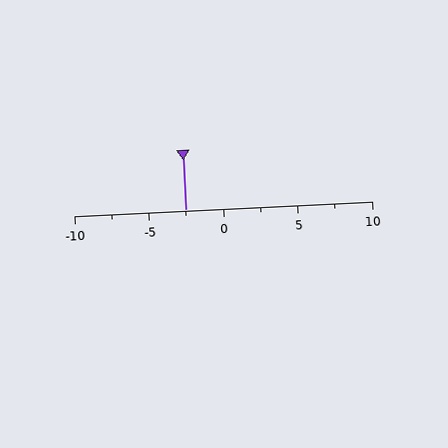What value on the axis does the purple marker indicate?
The marker indicates approximately -2.5.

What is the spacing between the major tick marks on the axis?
The major ticks are spaced 5 apart.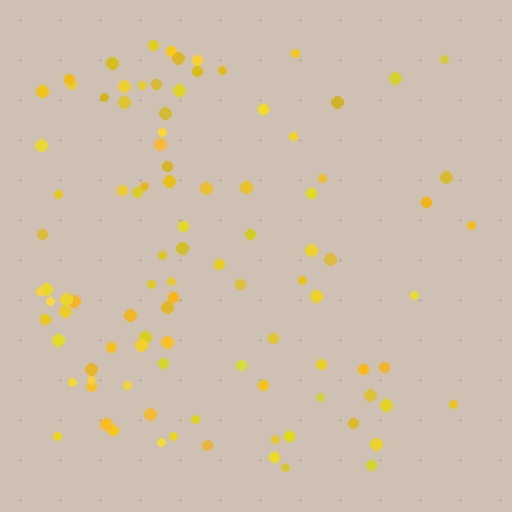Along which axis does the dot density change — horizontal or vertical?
Horizontal.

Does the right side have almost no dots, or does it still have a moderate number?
Still a moderate number, just noticeably fewer than the left.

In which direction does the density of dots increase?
From right to left, with the left side densest.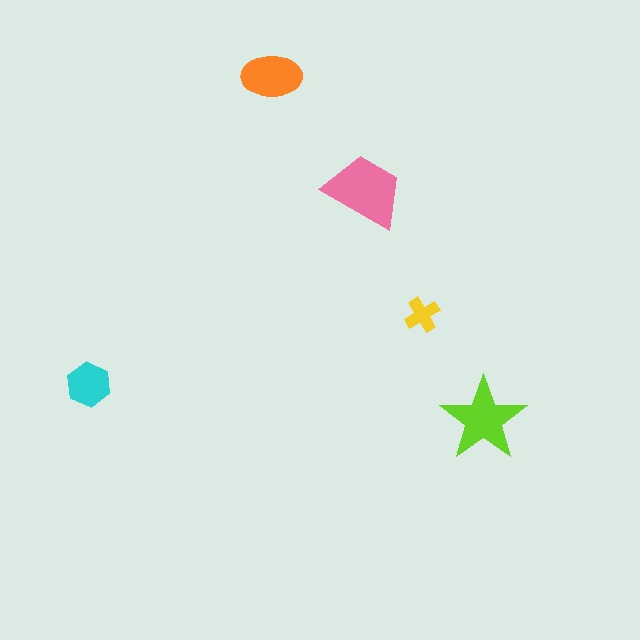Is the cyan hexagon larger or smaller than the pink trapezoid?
Smaller.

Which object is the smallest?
The yellow cross.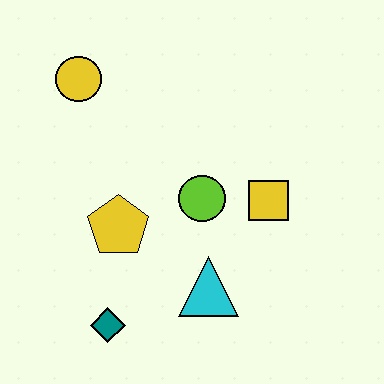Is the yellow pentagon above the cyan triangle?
Yes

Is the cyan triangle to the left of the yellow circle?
No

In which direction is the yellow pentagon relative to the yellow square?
The yellow pentagon is to the left of the yellow square.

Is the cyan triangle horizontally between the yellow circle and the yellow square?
Yes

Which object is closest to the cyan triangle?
The lime circle is closest to the cyan triangle.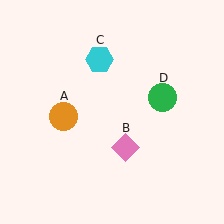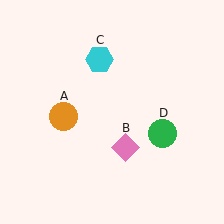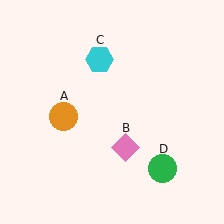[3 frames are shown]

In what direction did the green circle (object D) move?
The green circle (object D) moved down.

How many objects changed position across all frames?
1 object changed position: green circle (object D).